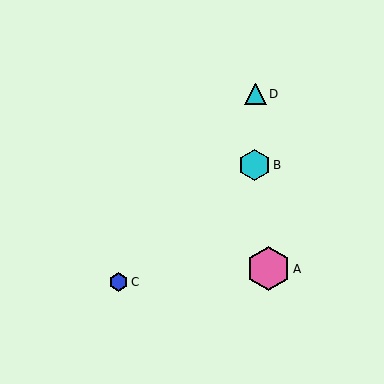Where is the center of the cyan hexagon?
The center of the cyan hexagon is at (254, 165).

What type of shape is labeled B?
Shape B is a cyan hexagon.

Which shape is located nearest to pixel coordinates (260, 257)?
The pink hexagon (labeled A) at (268, 269) is nearest to that location.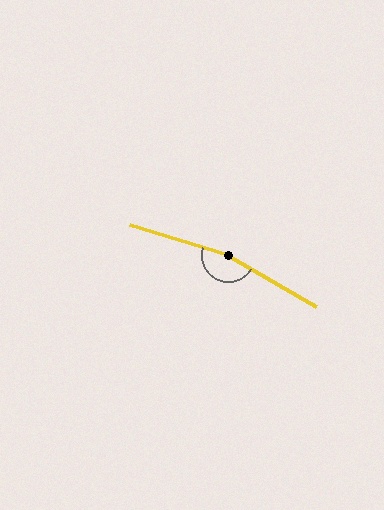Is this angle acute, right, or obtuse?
It is obtuse.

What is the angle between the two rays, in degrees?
Approximately 168 degrees.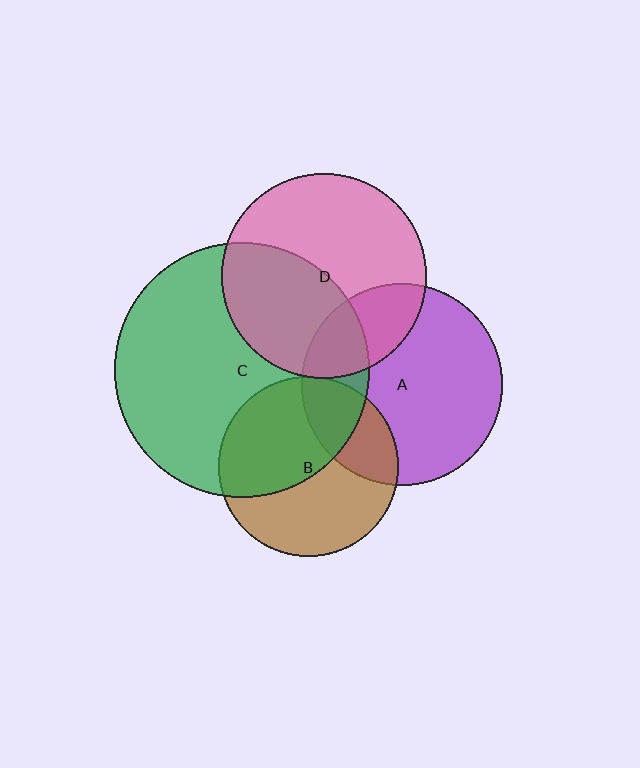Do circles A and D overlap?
Yes.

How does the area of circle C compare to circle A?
Approximately 1.6 times.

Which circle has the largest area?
Circle C (green).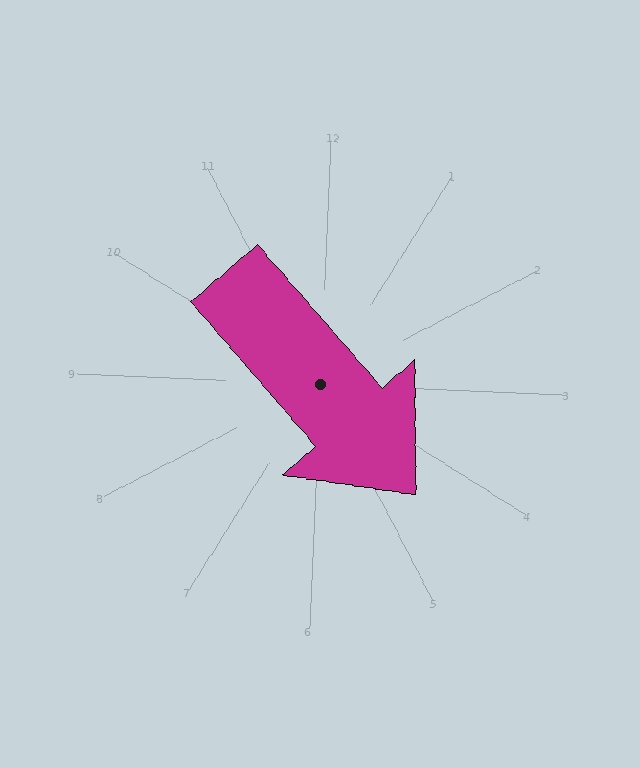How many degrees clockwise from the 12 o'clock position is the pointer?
Approximately 137 degrees.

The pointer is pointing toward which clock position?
Roughly 5 o'clock.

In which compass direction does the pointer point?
Southeast.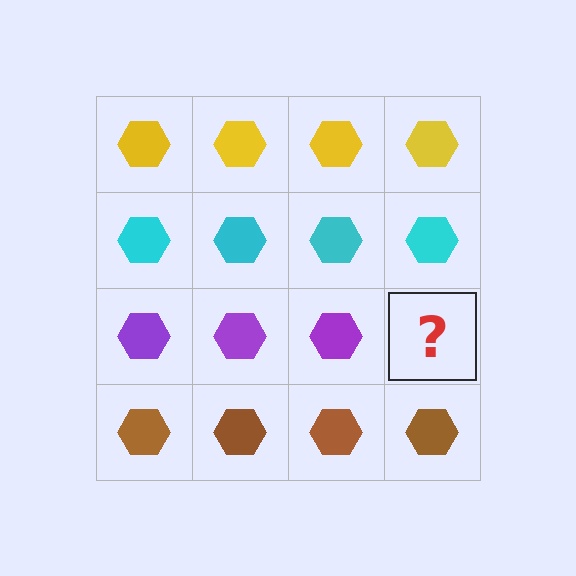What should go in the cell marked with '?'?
The missing cell should contain a purple hexagon.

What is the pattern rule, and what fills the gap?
The rule is that each row has a consistent color. The gap should be filled with a purple hexagon.